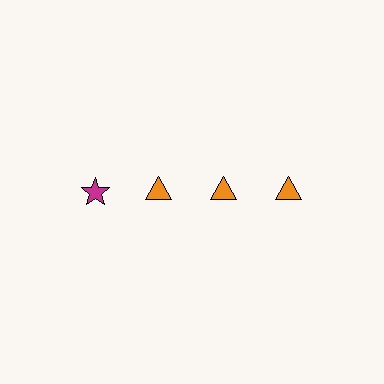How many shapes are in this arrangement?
There are 4 shapes arranged in a grid pattern.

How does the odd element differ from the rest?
It differs in both color (magenta instead of orange) and shape (star instead of triangle).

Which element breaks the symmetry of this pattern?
The magenta star in the top row, leftmost column breaks the symmetry. All other shapes are orange triangles.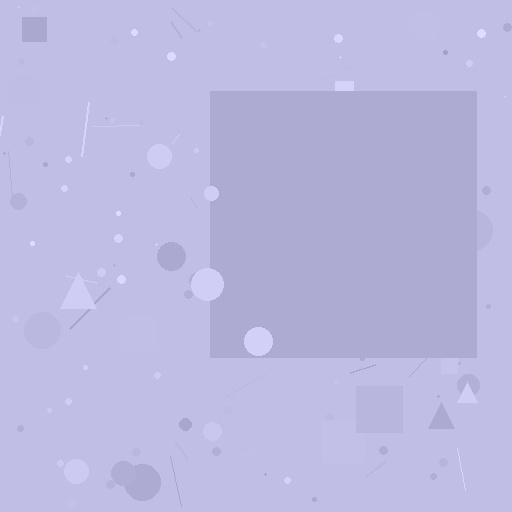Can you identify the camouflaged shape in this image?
The camouflaged shape is a square.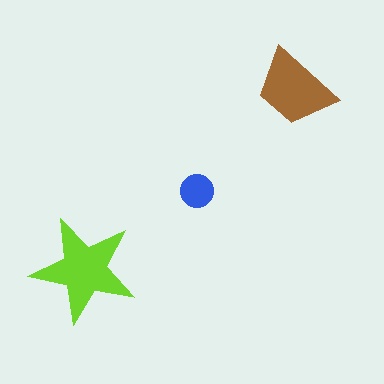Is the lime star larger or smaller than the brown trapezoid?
Larger.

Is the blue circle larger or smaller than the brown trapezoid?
Smaller.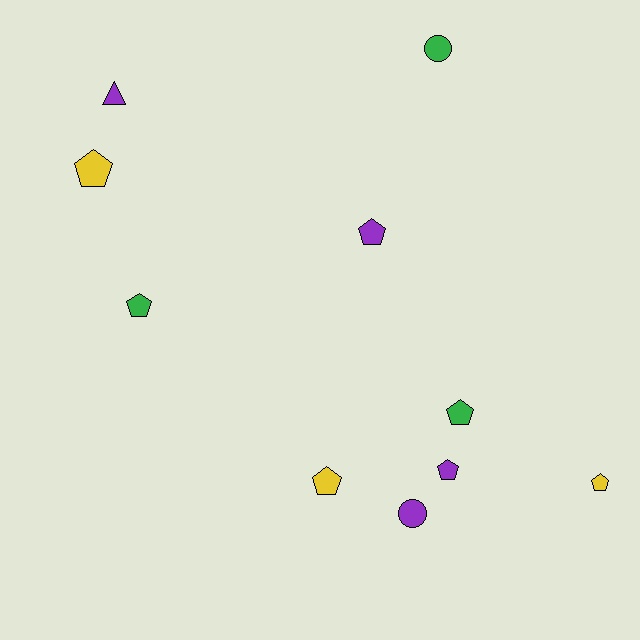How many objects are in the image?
There are 10 objects.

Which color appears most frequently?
Purple, with 4 objects.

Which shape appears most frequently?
Pentagon, with 7 objects.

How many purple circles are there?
There is 1 purple circle.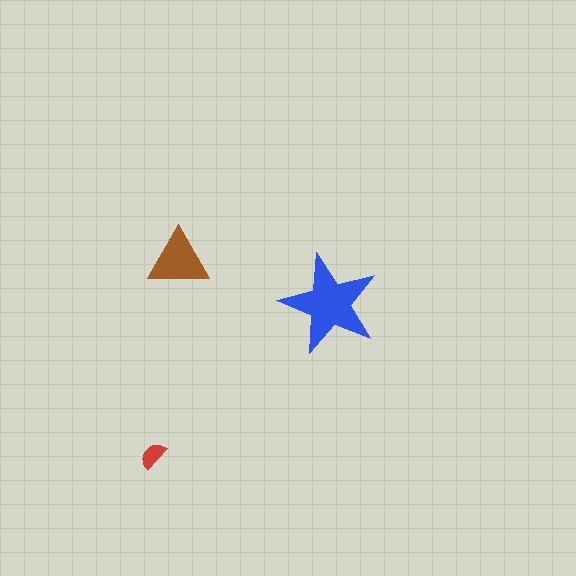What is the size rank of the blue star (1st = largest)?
1st.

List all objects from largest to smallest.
The blue star, the brown triangle, the red semicircle.